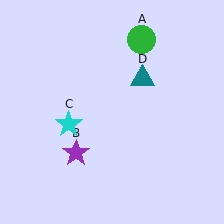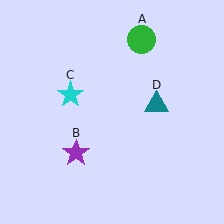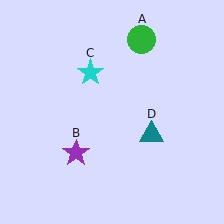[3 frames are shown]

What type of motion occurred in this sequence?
The cyan star (object C), teal triangle (object D) rotated clockwise around the center of the scene.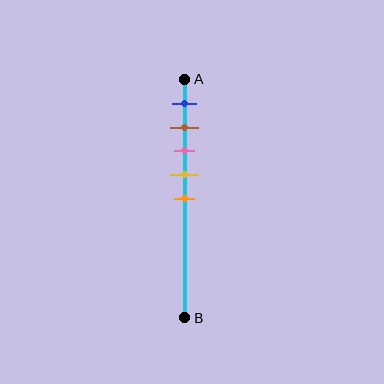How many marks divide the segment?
There are 5 marks dividing the segment.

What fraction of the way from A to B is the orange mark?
The orange mark is approximately 50% (0.5) of the way from A to B.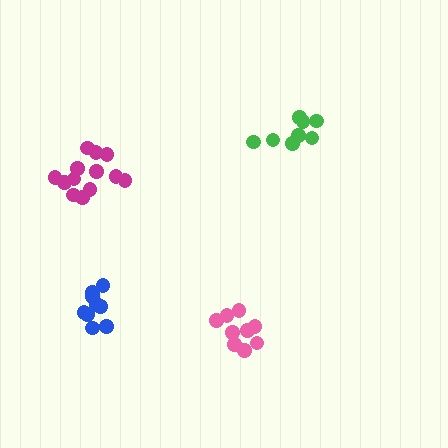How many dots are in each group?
Group 1: 13 dots, Group 2: 9 dots, Group 3: 9 dots, Group 4: 9 dots (40 total).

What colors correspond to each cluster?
The clusters are colored: magenta, pink, green, blue.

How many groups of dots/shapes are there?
There are 4 groups.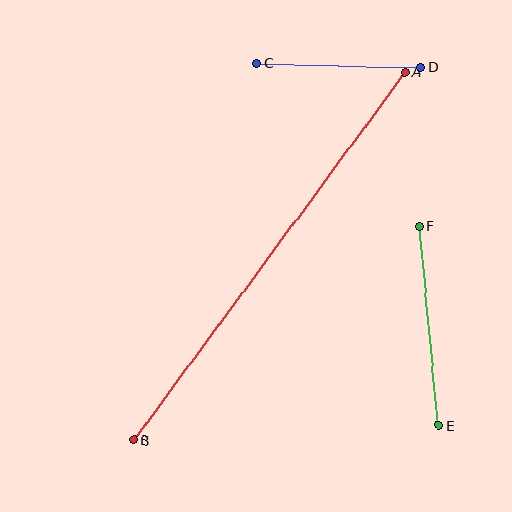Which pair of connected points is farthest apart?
Points A and B are farthest apart.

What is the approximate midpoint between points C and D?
The midpoint is at approximately (338, 65) pixels.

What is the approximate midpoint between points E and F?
The midpoint is at approximately (429, 326) pixels.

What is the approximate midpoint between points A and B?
The midpoint is at approximately (269, 256) pixels.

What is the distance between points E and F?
The distance is approximately 200 pixels.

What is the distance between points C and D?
The distance is approximately 164 pixels.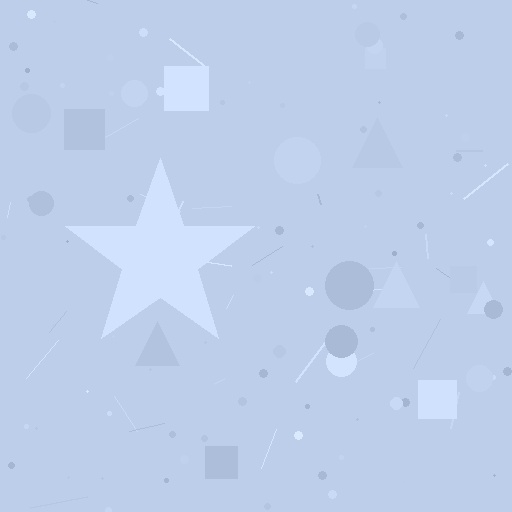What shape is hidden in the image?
A star is hidden in the image.